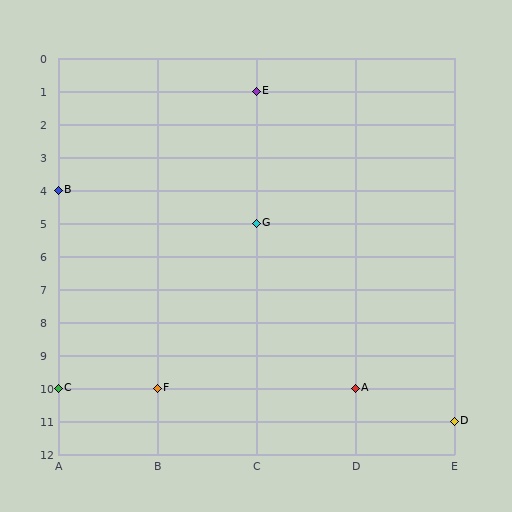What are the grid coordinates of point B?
Point B is at grid coordinates (A, 4).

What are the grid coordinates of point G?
Point G is at grid coordinates (C, 5).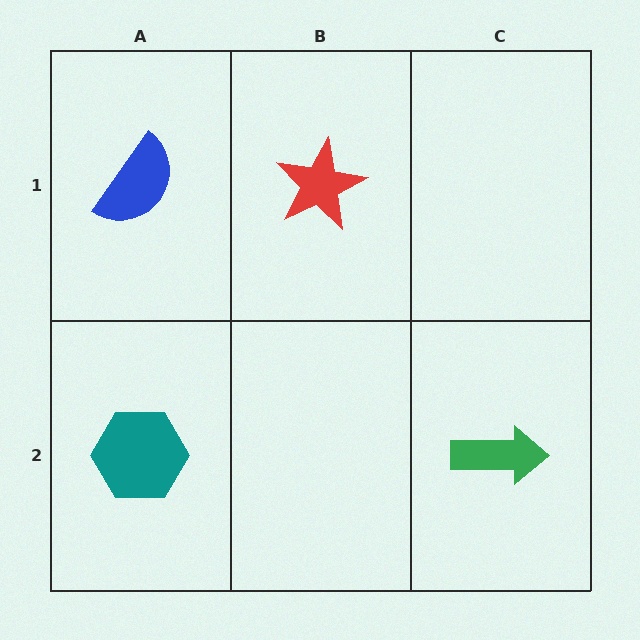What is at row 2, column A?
A teal hexagon.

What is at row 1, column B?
A red star.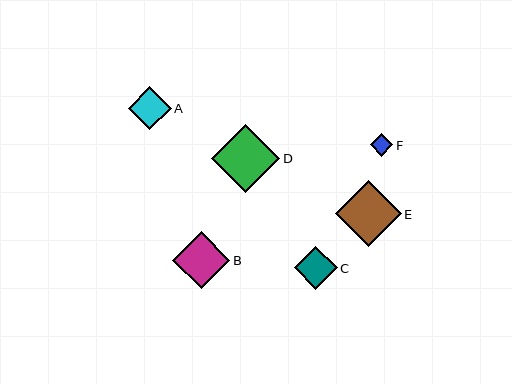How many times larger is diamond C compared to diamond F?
Diamond C is approximately 1.9 times the size of diamond F.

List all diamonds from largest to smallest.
From largest to smallest: D, E, B, A, C, F.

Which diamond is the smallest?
Diamond F is the smallest with a size of approximately 22 pixels.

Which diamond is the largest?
Diamond D is the largest with a size of approximately 68 pixels.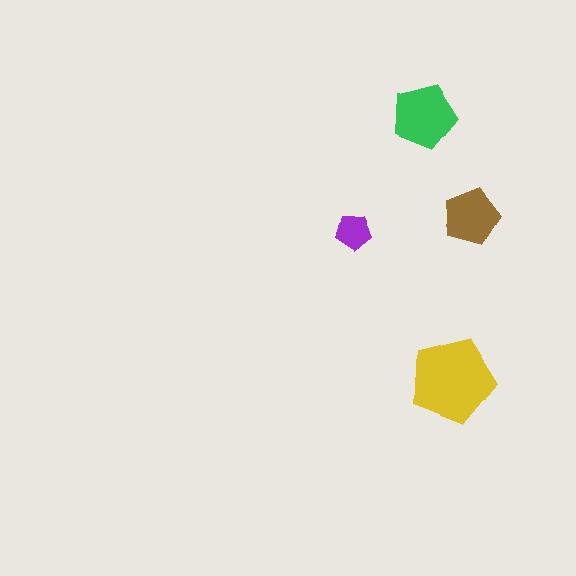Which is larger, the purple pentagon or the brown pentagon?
The brown one.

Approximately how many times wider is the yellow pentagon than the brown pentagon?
About 1.5 times wider.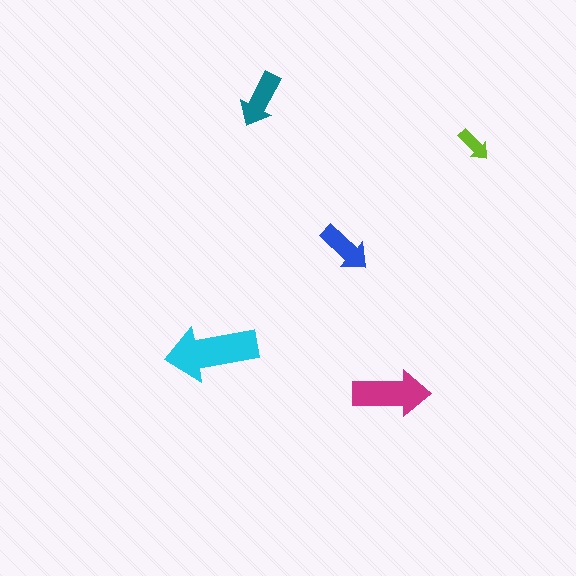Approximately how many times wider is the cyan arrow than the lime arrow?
About 2.5 times wider.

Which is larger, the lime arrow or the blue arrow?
The blue one.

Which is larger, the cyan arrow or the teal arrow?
The cyan one.